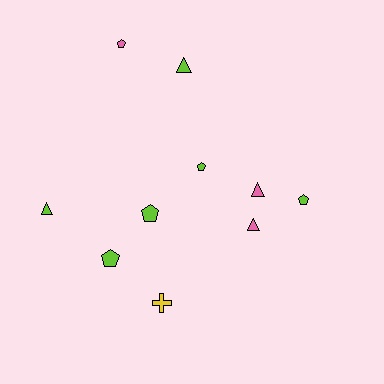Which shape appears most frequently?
Pentagon, with 5 objects.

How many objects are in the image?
There are 10 objects.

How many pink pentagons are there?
There is 1 pink pentagon.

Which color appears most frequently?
Lime, with 6 objects.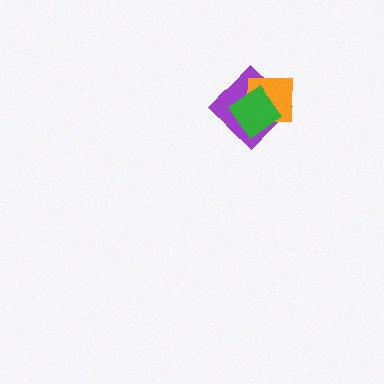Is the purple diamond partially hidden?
Yes, it is partially covered by another shape.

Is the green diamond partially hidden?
No, no other shape covers it.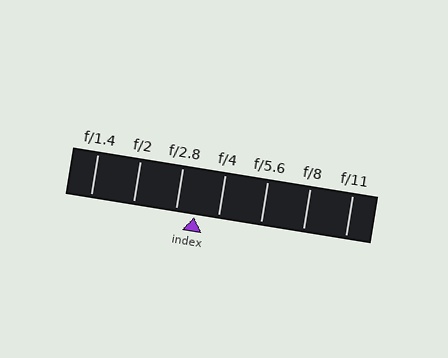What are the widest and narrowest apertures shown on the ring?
The widest aperture shown is f/1.4 and the narrowest is f/11.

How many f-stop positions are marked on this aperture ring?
There are 7 f-stop positions marked.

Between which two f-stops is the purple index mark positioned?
The index mark is between f/2.8 and f/4.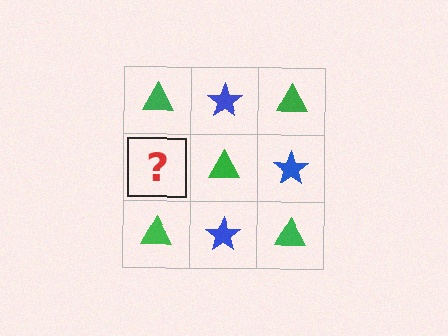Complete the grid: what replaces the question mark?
The question mark should be replaced with a blue star.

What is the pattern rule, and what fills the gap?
The rule is that it alternates green triangle and blue star in a checkerboard pattern. The gap should be filled with a blue star.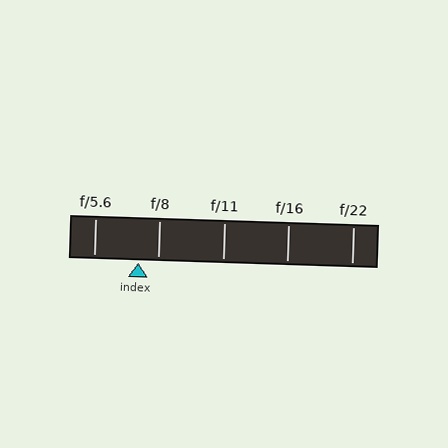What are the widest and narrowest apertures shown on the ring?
The widest aperture shown is f/5.6 and the narrowest is f/22.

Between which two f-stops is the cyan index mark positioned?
The index mark is between f/5.6 and f/8.